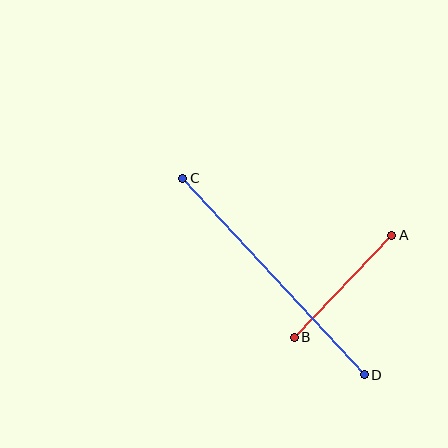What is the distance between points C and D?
The distance is approximately 268 pixels.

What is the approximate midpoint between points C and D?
The midpoint is at approximately (273, 276) pixels.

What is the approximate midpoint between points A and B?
The midpoint is at approximately (343, 286) pixels.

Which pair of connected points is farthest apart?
Points C and D are farthest apart.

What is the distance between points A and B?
The distance is approximately 141 pixels.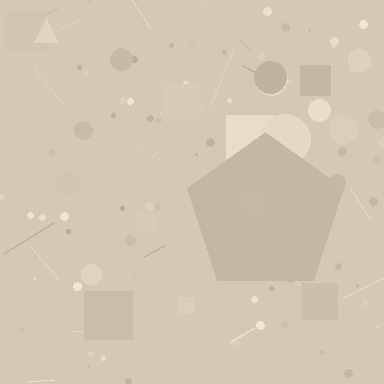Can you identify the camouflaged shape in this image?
The camouflaged shape is a pentagon.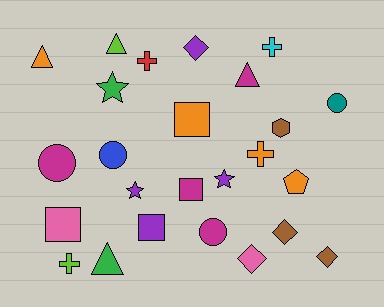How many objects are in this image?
There are 25 objects.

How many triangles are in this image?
There are 4 triangles.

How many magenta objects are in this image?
There are 4 magenta objects.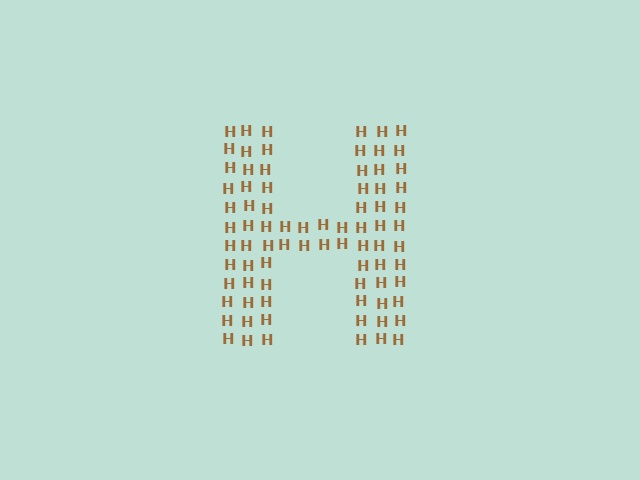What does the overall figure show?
The overall figure shows the letter H.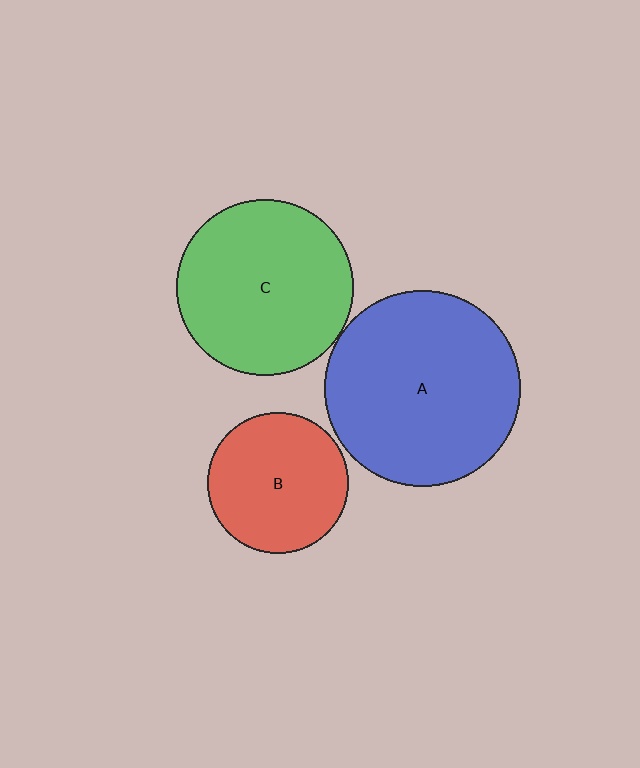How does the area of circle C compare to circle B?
Approximately 1.6 times.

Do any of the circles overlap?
No, none of the circles overlap.